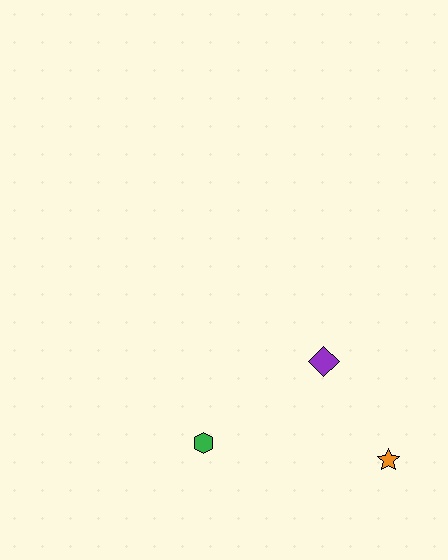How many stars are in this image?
There is 1 star.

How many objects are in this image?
There are 3 objects.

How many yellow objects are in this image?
There are no yellow objects.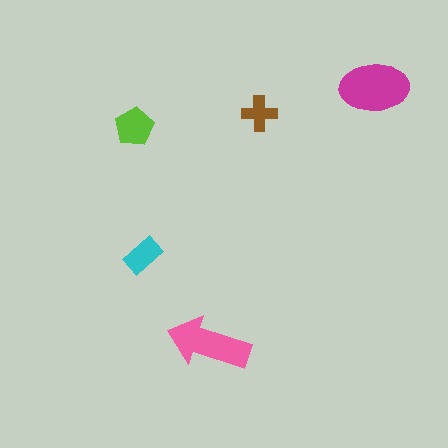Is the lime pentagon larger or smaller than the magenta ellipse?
Smaller.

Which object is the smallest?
The brown cross.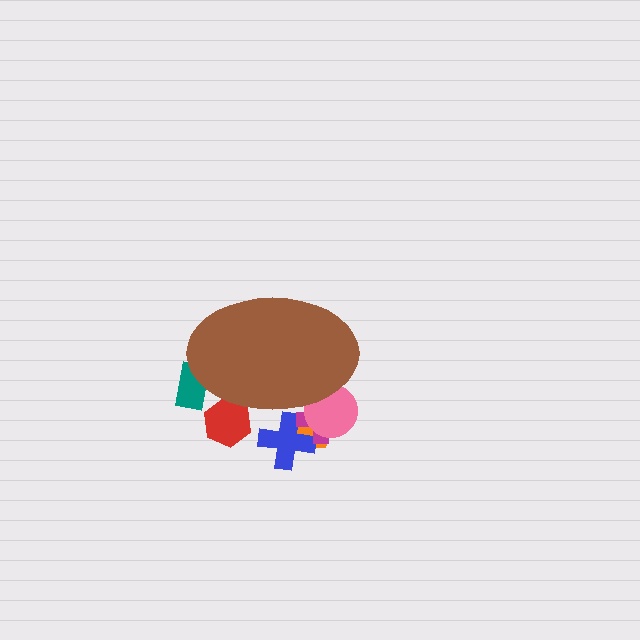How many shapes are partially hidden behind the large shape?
6 shapes are partially hidden.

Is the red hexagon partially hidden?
Yes, the red hexagon is partially hidden behind the brown ellipse.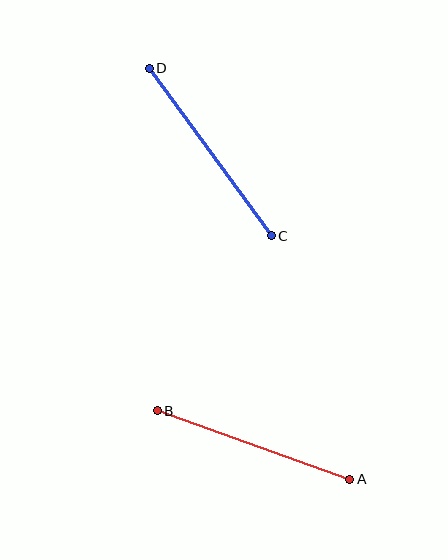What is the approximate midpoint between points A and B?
The midpoint is at approximately (253, 445) pixels.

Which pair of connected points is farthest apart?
Points C and D are farthest apart.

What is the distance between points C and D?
The distance is approximately 208 pixels.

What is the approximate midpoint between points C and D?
The midpoint is at approximately (210, 152) pixels.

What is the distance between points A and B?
The distance is approximately 204 pixels.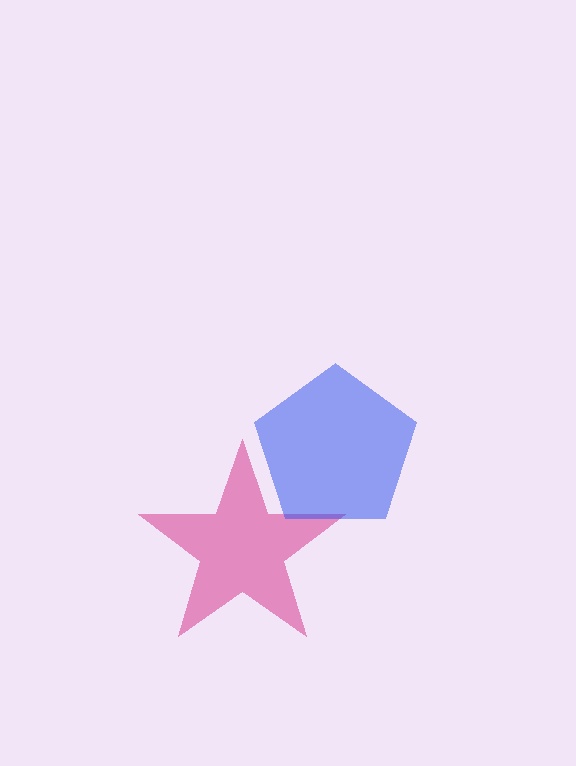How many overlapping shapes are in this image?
There are 2 overlapping shapes in the image.